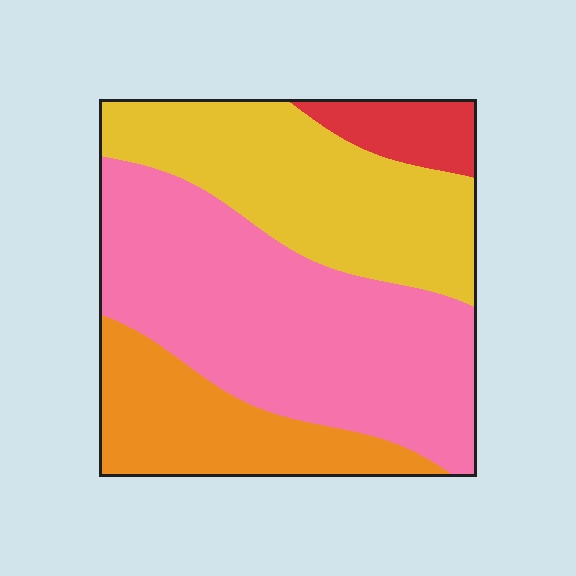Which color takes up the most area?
Pink, at roughly 45%.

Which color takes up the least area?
Red, at roughly 5%.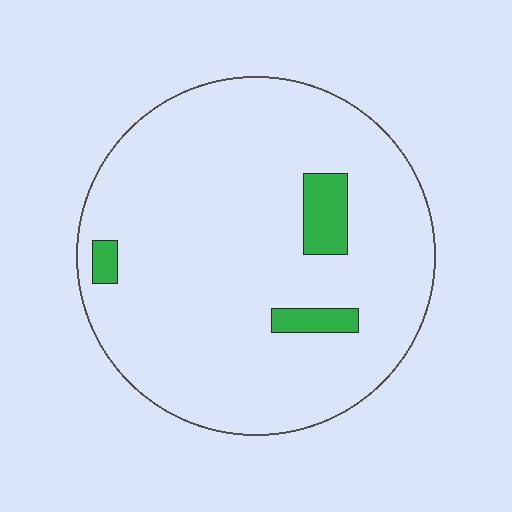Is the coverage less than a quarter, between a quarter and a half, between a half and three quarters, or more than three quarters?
Less than a quarter.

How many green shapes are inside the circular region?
3.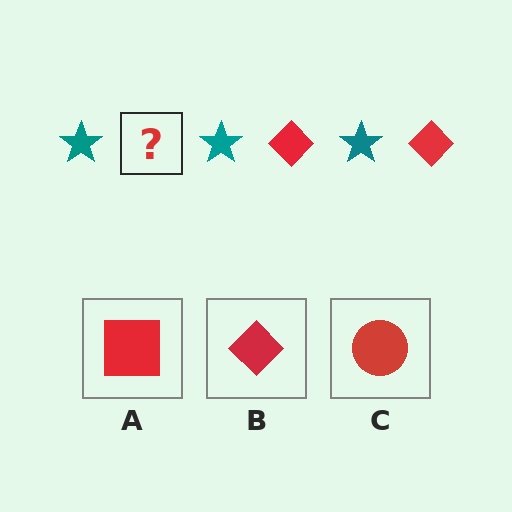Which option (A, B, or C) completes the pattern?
B.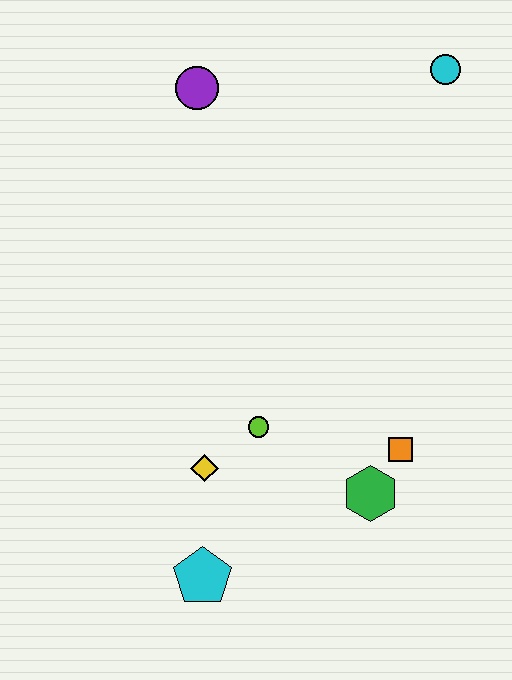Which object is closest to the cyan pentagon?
The yellow diamond is closest to the cyan pentagon.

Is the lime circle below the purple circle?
Yes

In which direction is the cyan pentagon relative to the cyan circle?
The cyan pentagon is below the cyan circle.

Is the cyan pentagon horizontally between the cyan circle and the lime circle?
No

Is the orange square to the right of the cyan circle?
No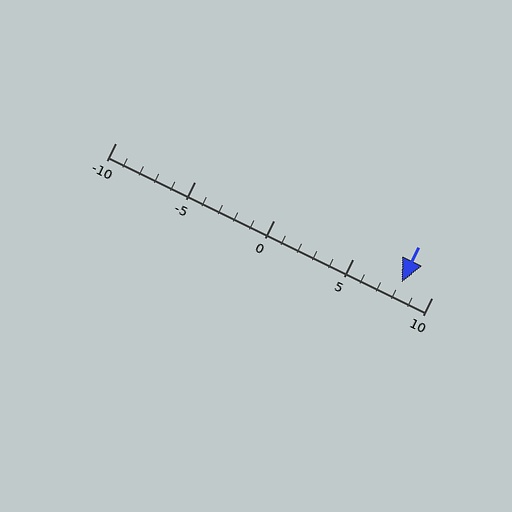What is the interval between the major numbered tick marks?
The major tick marks are spaced 5 units apart.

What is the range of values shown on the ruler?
The ruler shows values from -10 to 10.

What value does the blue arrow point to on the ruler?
The blue arrow points to approximately 8.